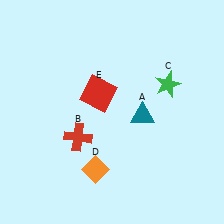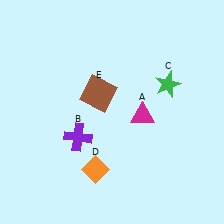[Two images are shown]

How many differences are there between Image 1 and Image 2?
There are 3 differences between the two images.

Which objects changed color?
A changed from teal to magenta. B changed from red to purple. E changed from red to brown.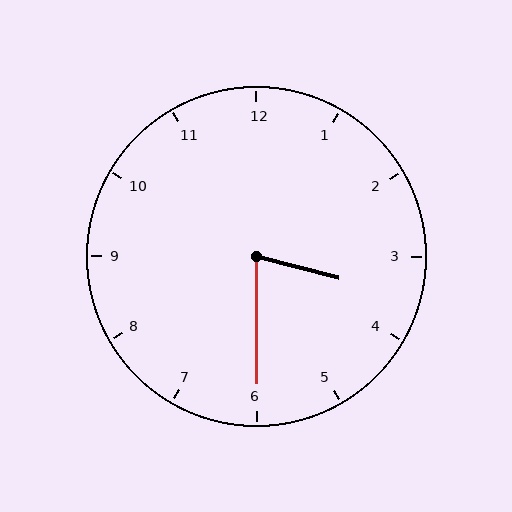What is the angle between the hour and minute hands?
Approximately 75 degrees.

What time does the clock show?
3:30.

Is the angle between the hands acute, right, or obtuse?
It is acute.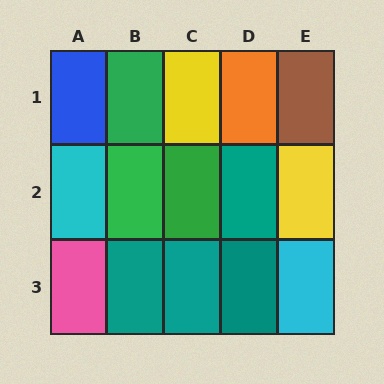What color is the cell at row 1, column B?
Green.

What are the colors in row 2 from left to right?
Cyan, green, green, teal, yellow.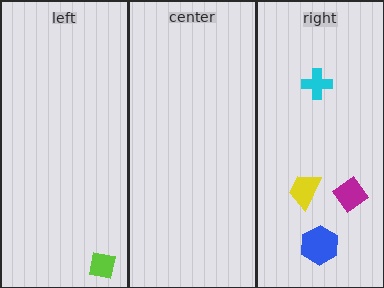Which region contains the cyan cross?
The right region.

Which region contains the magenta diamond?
The right region.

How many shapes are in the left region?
1.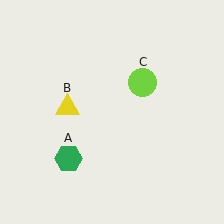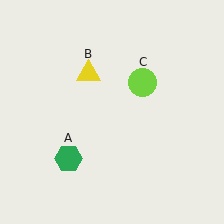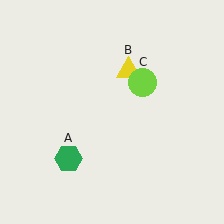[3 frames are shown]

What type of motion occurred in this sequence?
The yellow triangle (object B) rotated clockwise around the center of the scene.